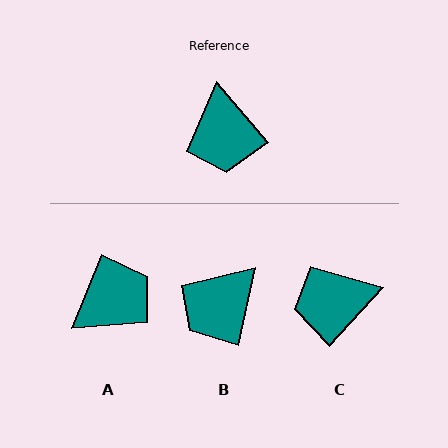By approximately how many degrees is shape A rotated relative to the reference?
Approximately 118 degrees counter-clockwise.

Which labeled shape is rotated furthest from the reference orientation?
A, about 118 degrees away.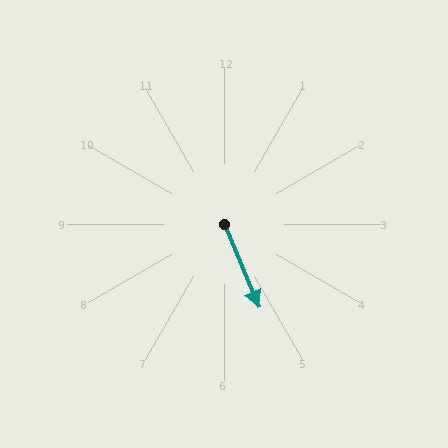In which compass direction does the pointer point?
Southeast.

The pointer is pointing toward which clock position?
Roughly 5 o'clock.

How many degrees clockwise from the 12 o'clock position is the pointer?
Approximately 157 degrees.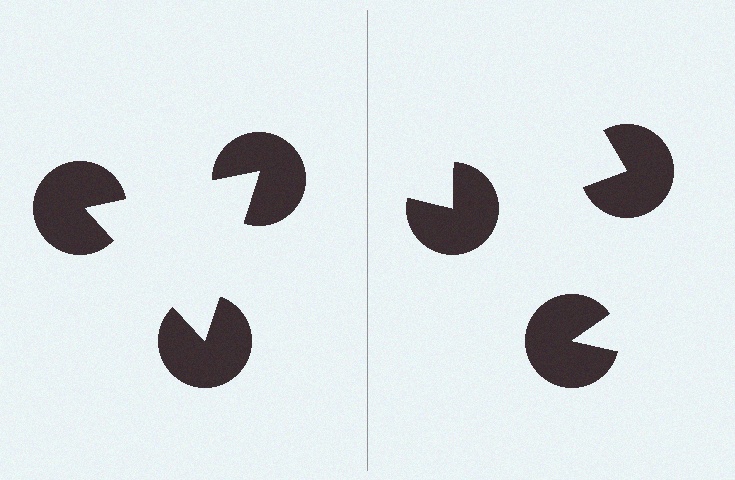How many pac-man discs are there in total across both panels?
6 — 3 on each side.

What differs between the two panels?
The pac-man discs are positioned identically on both sides; only the wedge orientations differ. On the left they align to a triangle; on the right they are misaligned.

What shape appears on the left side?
An illusory triangle.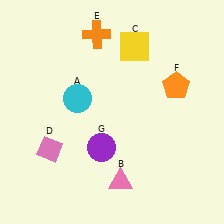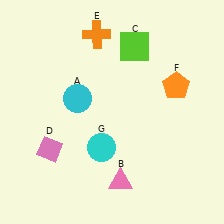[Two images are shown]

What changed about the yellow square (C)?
In Image 1, C is yellow. In Image 2, it changed to lime.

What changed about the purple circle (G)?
In Image 1, G is purple. In Image 2, it changed to cyan.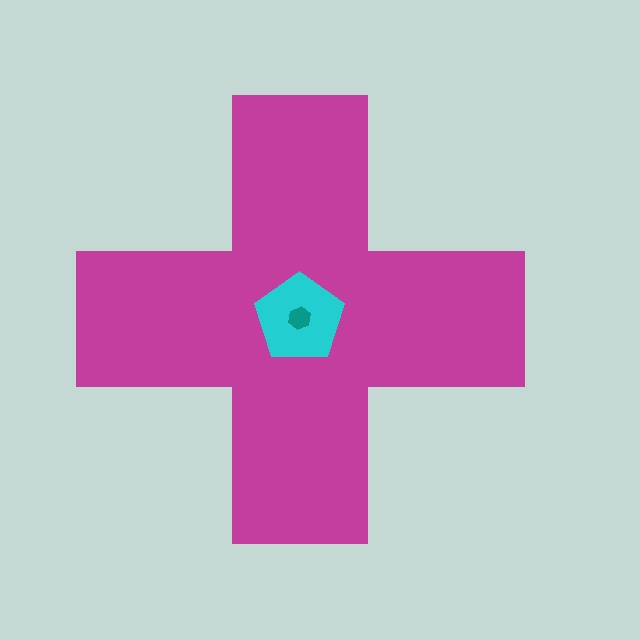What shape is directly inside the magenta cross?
The cyan pentagon.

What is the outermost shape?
The magenta cross.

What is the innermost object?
The teal hexagon.